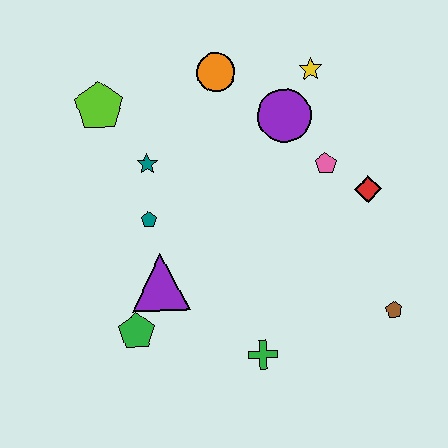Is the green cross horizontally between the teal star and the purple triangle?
No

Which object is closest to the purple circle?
The yellow star is closest to the purple circle.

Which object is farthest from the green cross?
The lime pentagon is farthest from the green cross.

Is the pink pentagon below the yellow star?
Yes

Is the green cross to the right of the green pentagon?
Yes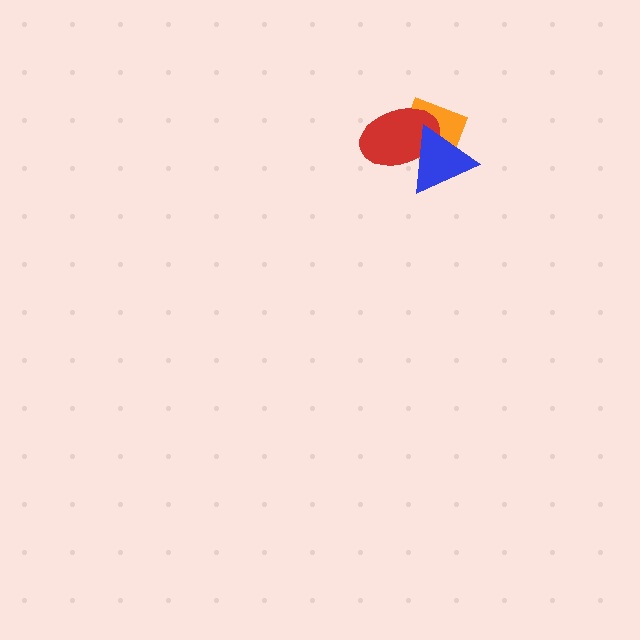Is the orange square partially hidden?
Yes, it is partially covered by another shape.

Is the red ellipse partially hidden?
Yes, it is partially covered by another shape.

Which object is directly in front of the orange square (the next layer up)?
The red ellipse is directly in front of the orange square.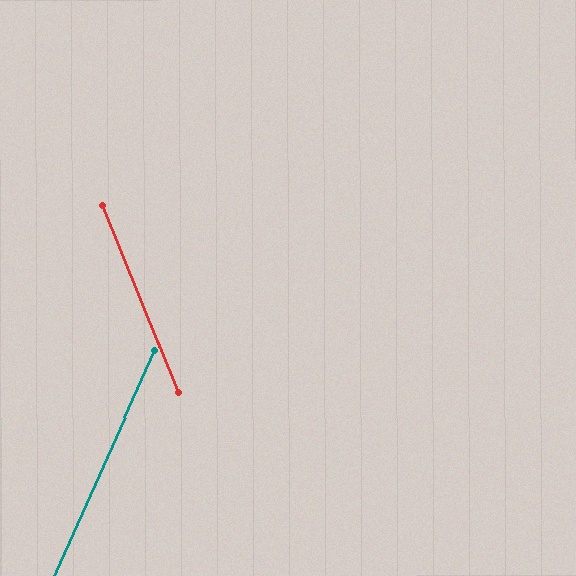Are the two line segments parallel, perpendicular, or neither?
Neither parallel nor perpendicular — they differ by about 46°.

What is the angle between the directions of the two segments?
Approximately 46 degrees.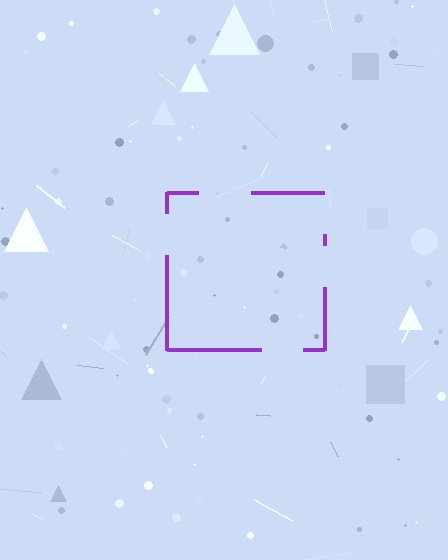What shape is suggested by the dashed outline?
The dashed outline suggests a square.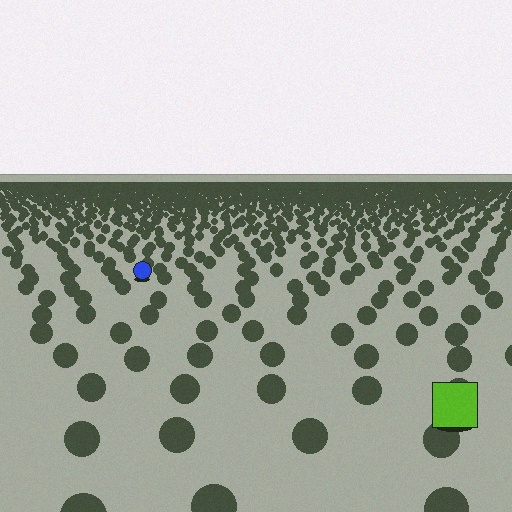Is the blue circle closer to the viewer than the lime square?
No. The lime square is closer — you can tell from the texture gradient: the ground texture is coarser near it.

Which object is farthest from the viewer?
The blue circle is farthest from the viewer. It appears smaller and the ground texture around it is denser.